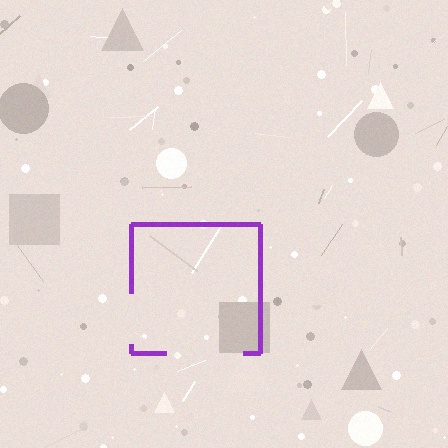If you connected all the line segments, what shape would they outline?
They would outline a square.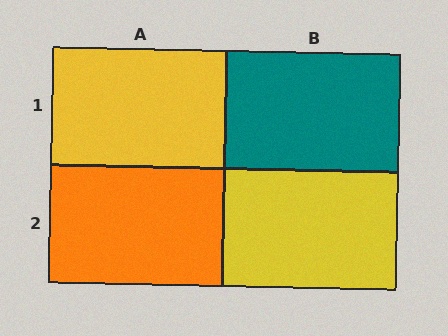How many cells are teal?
1 cell is teal.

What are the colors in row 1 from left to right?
Yellow, teal.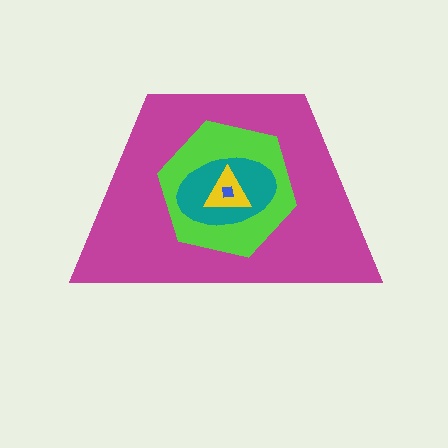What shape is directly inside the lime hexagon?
The teal ellipse.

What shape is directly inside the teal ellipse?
The yellow triangle.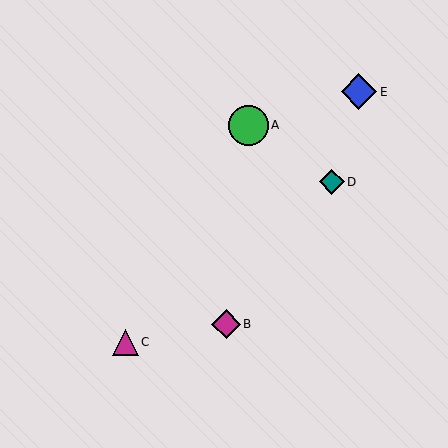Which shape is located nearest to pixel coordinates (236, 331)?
The magenta diamond (labeled B) at (226, 324) is nearest to that location.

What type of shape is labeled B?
Shape B is a magenta diamond.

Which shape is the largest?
The green circle (labeled A) is the largest.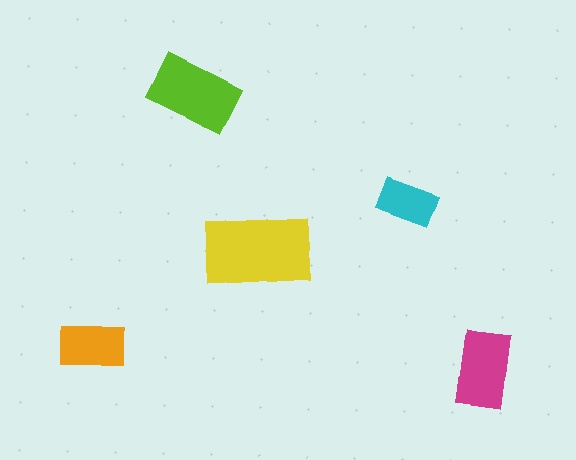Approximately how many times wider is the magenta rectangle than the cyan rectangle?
About 1.5 times wider.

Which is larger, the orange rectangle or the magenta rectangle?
The magenta one.